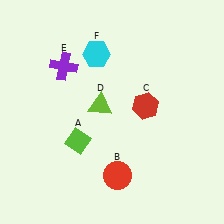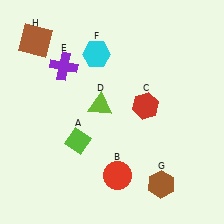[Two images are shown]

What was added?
A brown hexagon (G), a brown square (H) were added in Image 2.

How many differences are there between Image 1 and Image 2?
There are 2 differences between the two images.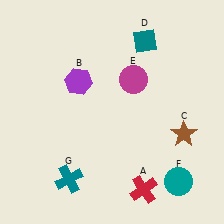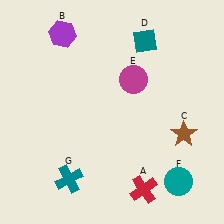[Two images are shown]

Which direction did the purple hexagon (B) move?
The purple hexagon (B) moved up.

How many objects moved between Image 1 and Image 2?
1 object moved between the two images.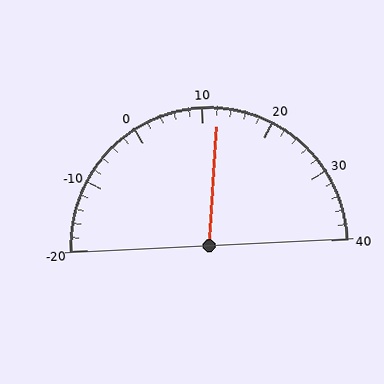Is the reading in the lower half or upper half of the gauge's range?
The reading is in the upper half of the range (-20 to 40).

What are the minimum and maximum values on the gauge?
The gauge ranges from -20 to 40.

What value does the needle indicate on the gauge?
The needle indicates approximately 12.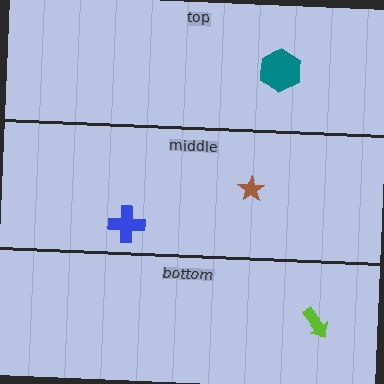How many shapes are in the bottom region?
1.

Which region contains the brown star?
The middle region.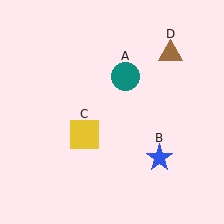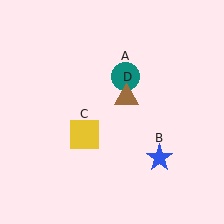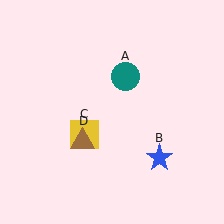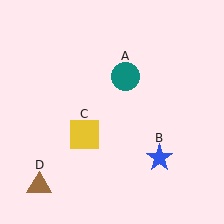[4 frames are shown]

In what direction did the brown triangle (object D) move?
The brown triangle (object D) moved down and to the left.